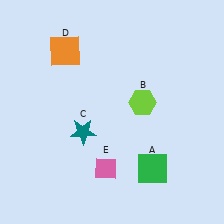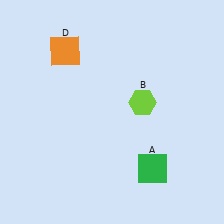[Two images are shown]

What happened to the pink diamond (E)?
The pink diamond (E) was removed in Image 2. It was in the bottom-left area of Image 1.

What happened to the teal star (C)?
The teal star (C) was removed in Image 2. It was in the bottom-left area of Image 1.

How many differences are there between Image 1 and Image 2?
There are 2 differences between the two images.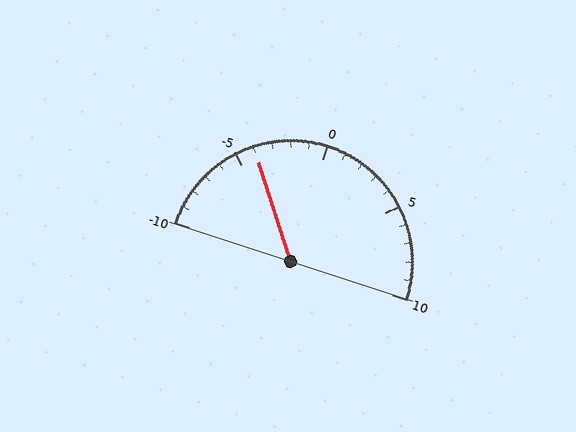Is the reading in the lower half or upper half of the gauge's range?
The reading is in the lower half of the range (-10 to 10).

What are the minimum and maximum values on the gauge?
The gauge ranges from -10 to 10.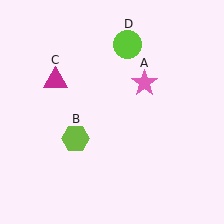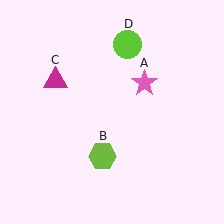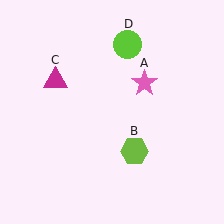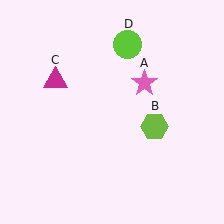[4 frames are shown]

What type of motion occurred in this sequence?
The lime hexagon (object B) rotated counterclockwise around the center of the scene.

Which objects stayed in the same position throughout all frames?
Pink star (object A) and magenta triangle (object C) and lime circle (object D) remained stationary.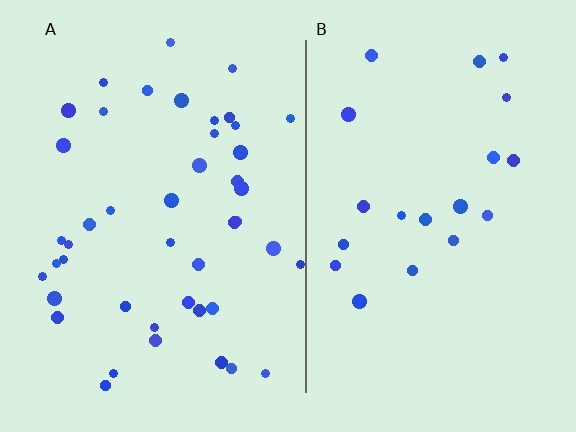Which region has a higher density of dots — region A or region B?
A (the left).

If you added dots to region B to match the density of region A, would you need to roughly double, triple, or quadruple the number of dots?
Approximately double.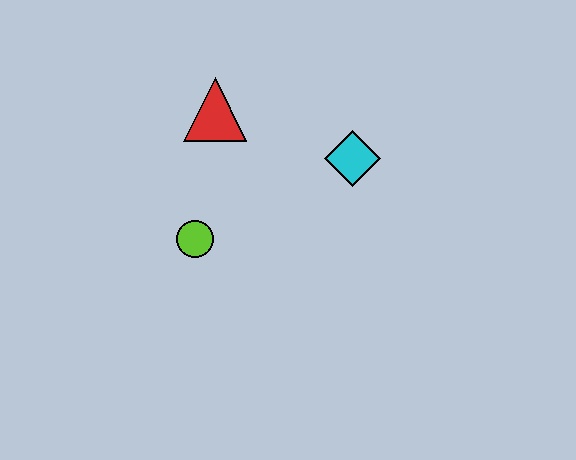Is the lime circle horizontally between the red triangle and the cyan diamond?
No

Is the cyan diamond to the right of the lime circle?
Yes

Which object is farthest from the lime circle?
The cyan diamond is farthest from the lime circle.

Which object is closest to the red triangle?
The lime circle is closest to the red triangle.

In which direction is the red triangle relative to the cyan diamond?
The red triangle is to the left of the cyan diamond.